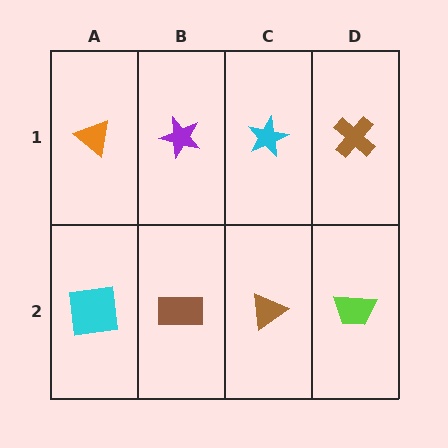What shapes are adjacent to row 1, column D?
A lime trapezoid (row 2, column D), a cyan star (row 1, column C).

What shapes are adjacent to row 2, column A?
An orange triangle (row 1, column A), a brown rectangle (row 2, column B).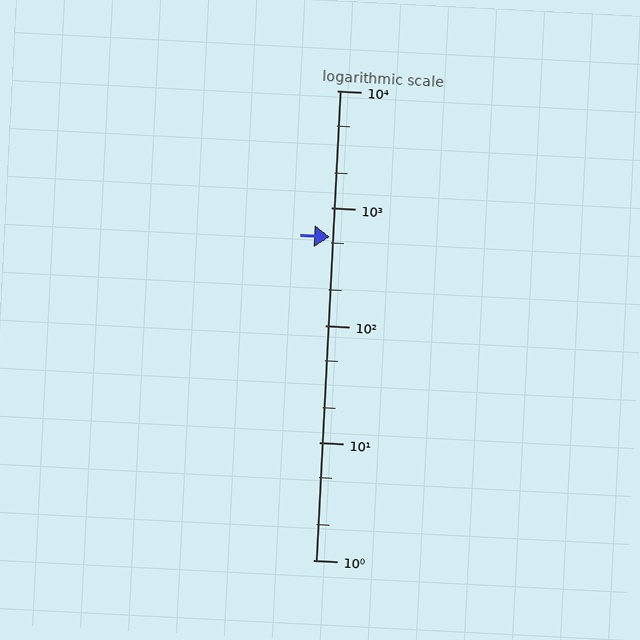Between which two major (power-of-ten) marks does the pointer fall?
The pointer is between 100 and 1000.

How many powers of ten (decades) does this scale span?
The scale spans 4 decades, from 1 to 10000.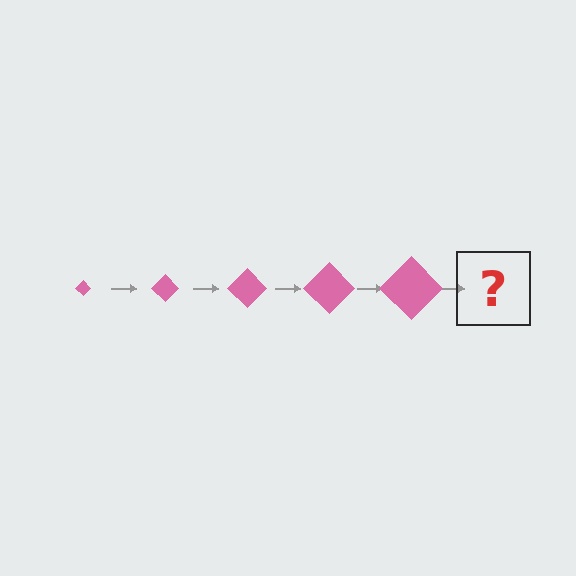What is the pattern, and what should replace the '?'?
The pattern is that the diamond gets progressively larger each step. The '?' should be a pink diamond, larger than the previous one.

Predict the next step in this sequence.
The next step is a pink diamond, larger than the previous one.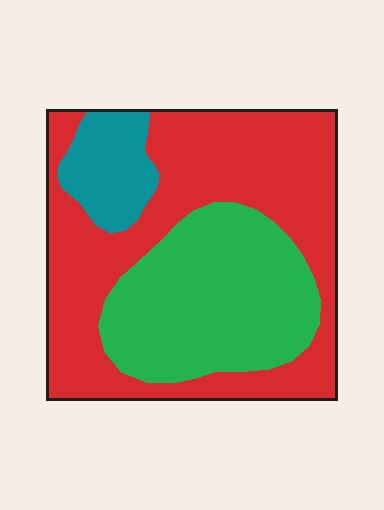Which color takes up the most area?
Red, at roughly 55%.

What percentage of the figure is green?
Green covers about 35% of the figure.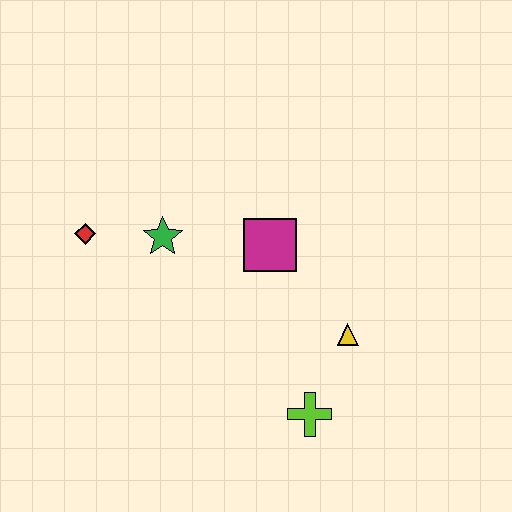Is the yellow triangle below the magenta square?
Yes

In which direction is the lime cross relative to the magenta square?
The lime cross is below the magenta square.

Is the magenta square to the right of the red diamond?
Yes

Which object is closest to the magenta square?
The green star is closest to the magenta square.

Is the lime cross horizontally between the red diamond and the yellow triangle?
Yes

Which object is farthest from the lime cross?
The red diamond is farthest from the lime cross.